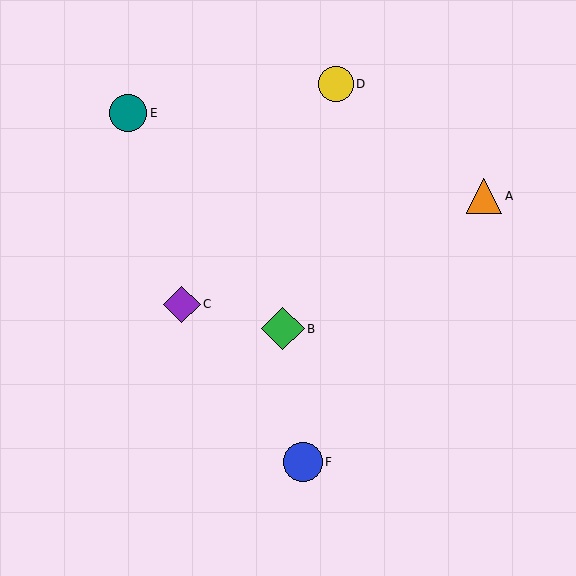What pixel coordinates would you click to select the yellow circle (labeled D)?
Click at (336, 84) to select the yellow circle D.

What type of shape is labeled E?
Shape E is a teal circle.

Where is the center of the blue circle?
The center of the blue circle is at (303, 462).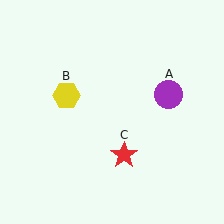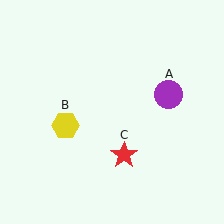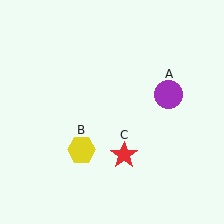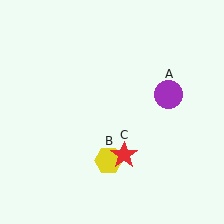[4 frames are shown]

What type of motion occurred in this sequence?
The yellow hexagon (object B) rotated counterclockwise around the center of the scene.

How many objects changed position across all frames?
1 object changed position: yellow hexagon (object B).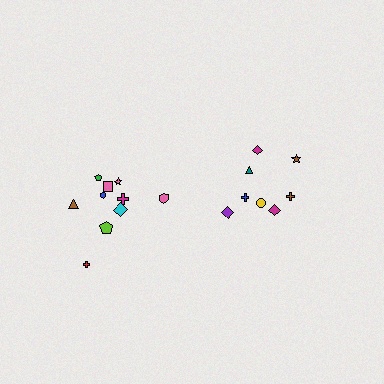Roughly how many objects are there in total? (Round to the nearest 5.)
Roughly 20 objects in total.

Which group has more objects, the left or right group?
The left group.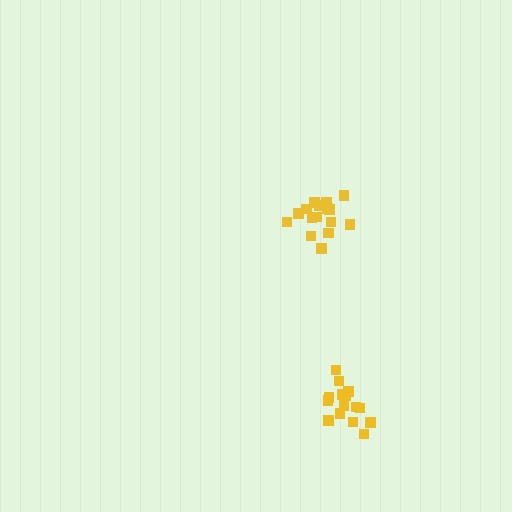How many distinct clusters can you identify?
There are 2 distinct clusters.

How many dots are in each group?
Group 1: 16 dots, Group 2: 16 dots (32 total).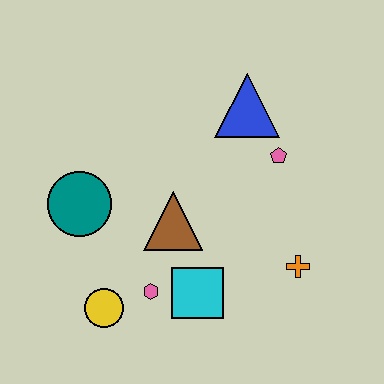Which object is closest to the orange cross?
The cyan square is closest to the orange cross.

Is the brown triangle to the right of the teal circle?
Yes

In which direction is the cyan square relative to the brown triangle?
The cyan square is below the brown triangle.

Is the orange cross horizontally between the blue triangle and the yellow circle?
No